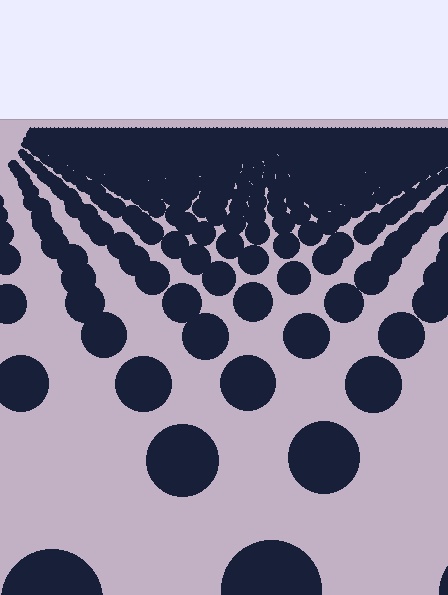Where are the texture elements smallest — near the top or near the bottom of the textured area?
Near the top.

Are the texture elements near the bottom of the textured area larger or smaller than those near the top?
Larger. Near the bottom, elements are closer to the viewer and appear at a bigger on-screen size.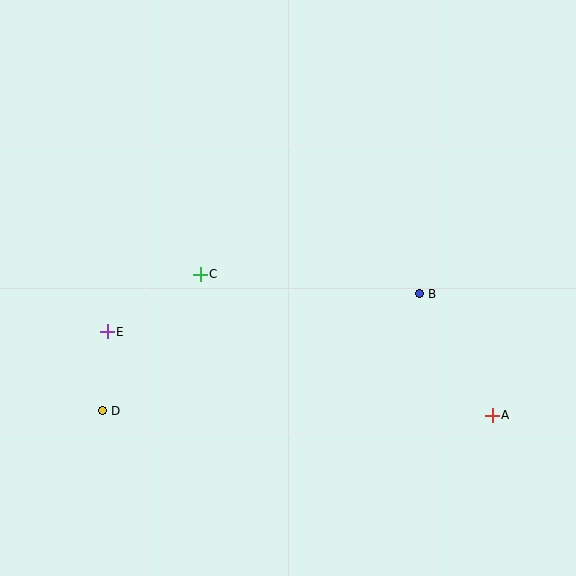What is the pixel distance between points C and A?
The distance between C and A is 324 pixels.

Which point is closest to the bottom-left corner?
Point D is closest to the bottom-left corner.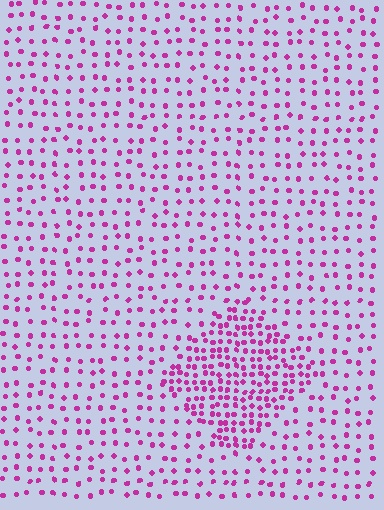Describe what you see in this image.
The image contains small magenta elements arranged at two different densities. A diamond-shaped region is visible where the elements are more densely packed than the surrounding area.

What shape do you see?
I see a diamond.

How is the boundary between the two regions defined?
The boundary is defined by a change in element density (approximately 2.3x ratio). All elements are the same color, size, and shape.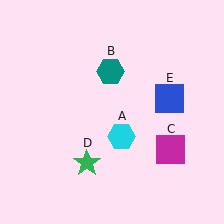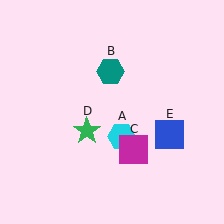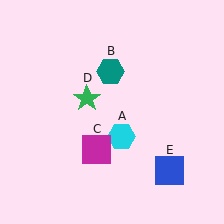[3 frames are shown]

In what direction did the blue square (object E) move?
The blue square (object E) moved down.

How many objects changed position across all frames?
3 objects changed position: magenta square (object C), green star (object D), blue square (object E).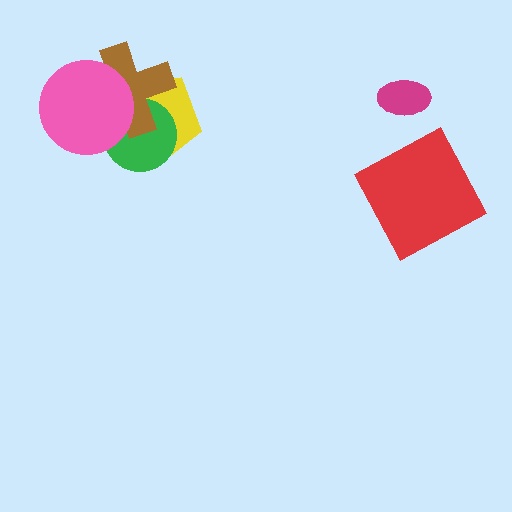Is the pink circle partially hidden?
No, no other shape covers it.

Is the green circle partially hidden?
Yes, it is partially covered by another shape.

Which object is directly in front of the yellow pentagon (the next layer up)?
The green circle is directly in front of the yellow pentagon.